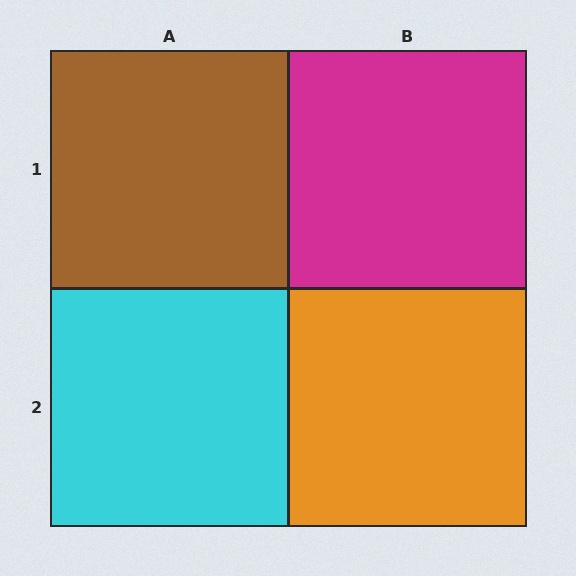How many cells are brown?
1 cell is brown.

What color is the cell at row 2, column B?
Orange.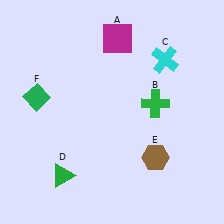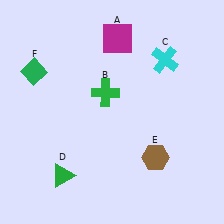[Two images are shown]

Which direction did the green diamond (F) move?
The green diamond (F) moved up.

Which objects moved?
The objects that moved are: the green cross (B), the green diamond (F).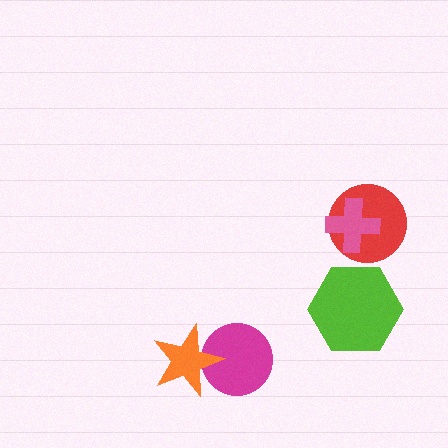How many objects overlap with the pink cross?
1 object overlaps with the pink cross.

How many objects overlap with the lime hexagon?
0 objects overlap with the lime hexagon.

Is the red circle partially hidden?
Yes, it is partially covered by another shape.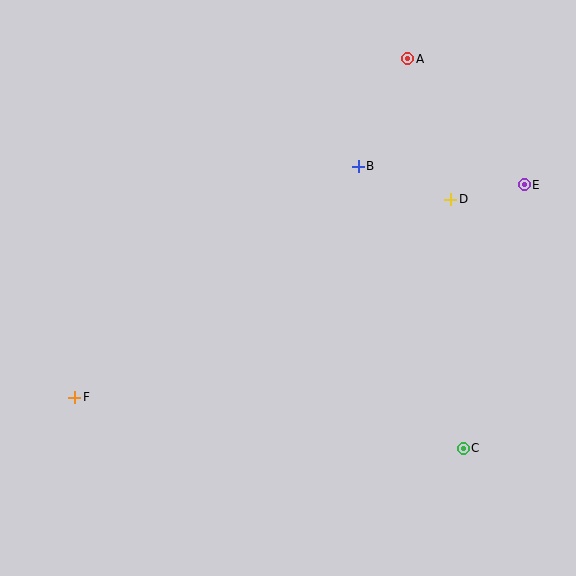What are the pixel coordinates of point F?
Point F is at (75, 397).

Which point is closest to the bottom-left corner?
Point F is closest to the bottom-left corner.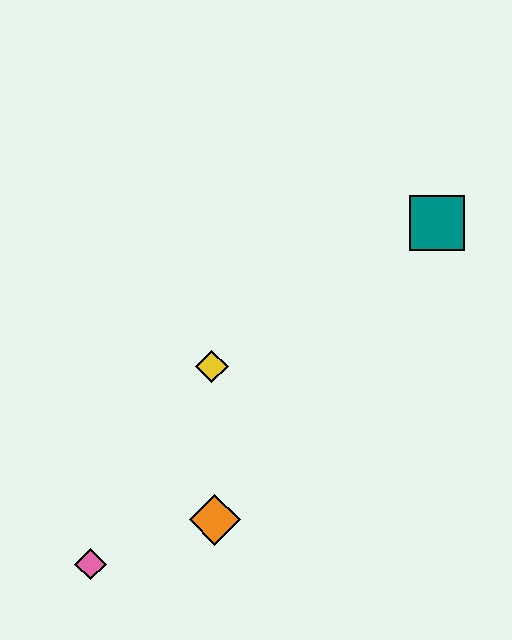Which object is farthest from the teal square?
The pink diamond is farthest from the teal square.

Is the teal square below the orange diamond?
No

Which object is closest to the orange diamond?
The pink diamond is closest to the orange diamond.